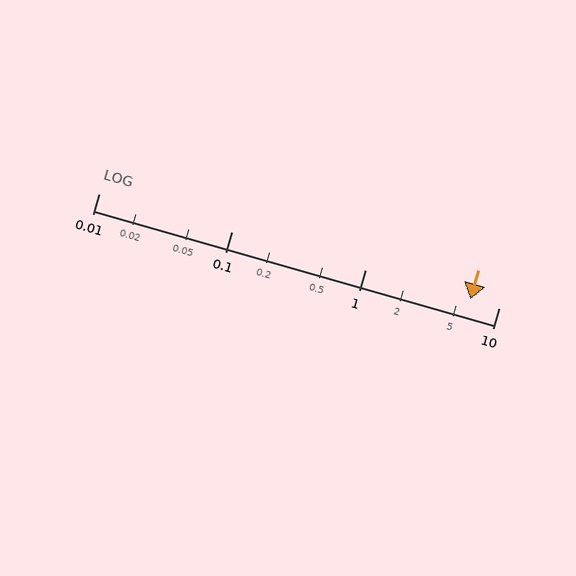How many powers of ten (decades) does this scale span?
The scale spans 3 decades, from 0.01 to 10.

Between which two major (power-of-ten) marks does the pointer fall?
The pointer is between 1 and 10.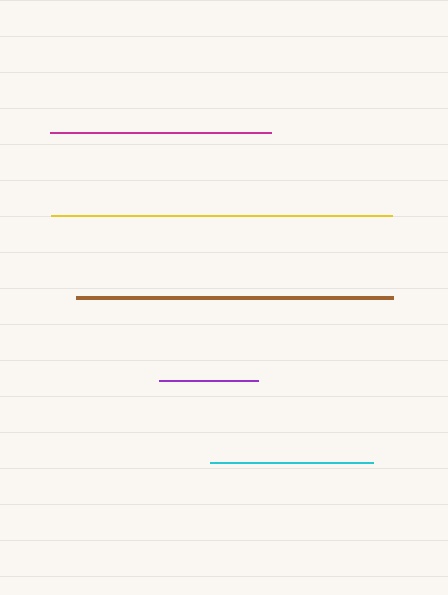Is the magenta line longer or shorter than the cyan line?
The magenta line is longer than the cyan line.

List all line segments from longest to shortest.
From longest to shortest: yellow, brown, magenta, cyan, purple.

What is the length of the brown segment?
The brown segment is approximately 317 pixels long.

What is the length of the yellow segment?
The yellow segment is approximately 341 pixels long.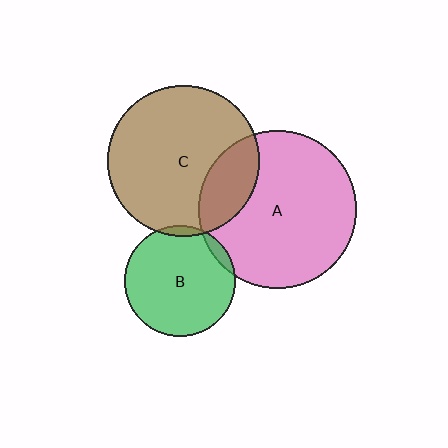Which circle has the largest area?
Circle A (pink).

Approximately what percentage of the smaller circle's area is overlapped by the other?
Approximately 5%.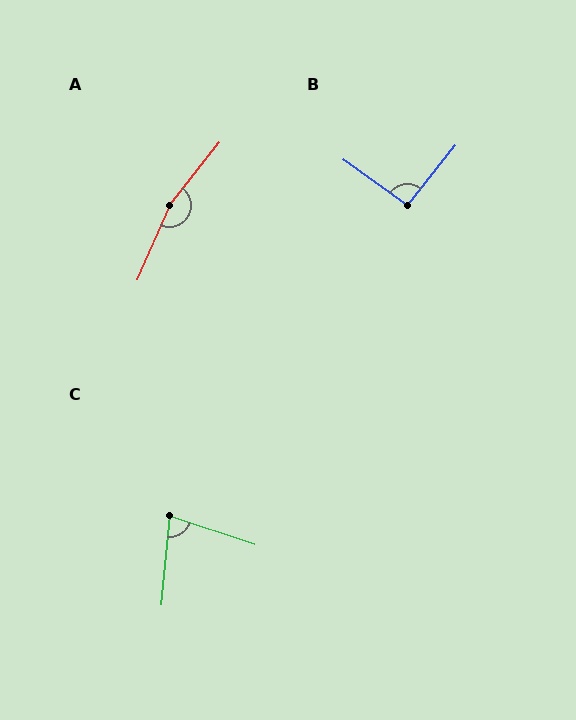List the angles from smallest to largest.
C (77°), B (93°), A (165°).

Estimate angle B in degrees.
Approximately 93 degrees.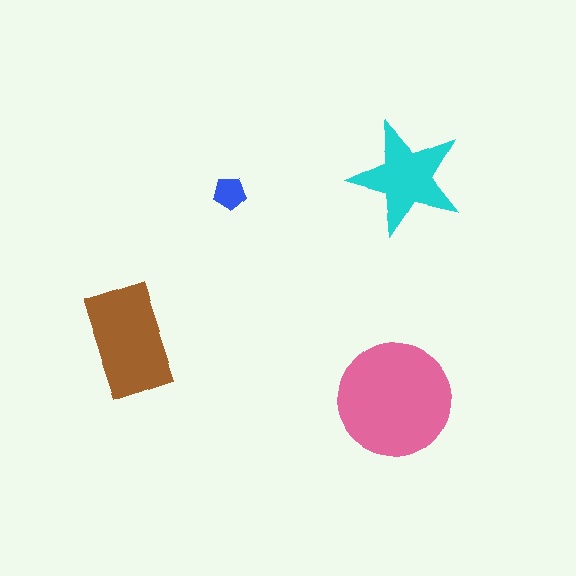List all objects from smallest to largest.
The blue pentagon, the cyan star, the brown rectangle, the pink circle.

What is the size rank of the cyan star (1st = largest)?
3rd.